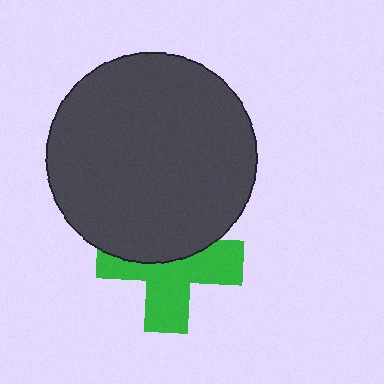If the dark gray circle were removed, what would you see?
You would see the complete green cross.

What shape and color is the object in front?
The object in front is a dark gray circle.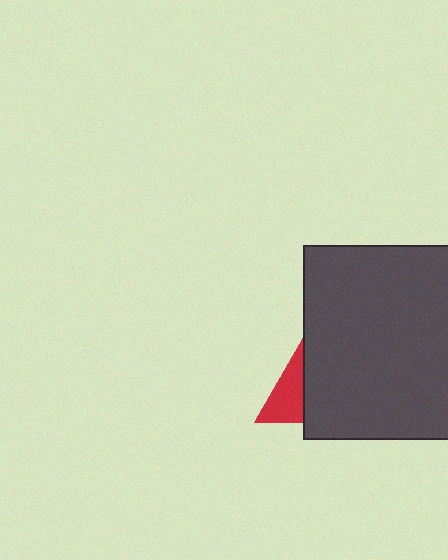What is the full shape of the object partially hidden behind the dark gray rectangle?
The partially hidden object is a red triangle.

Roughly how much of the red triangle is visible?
About half of it is visible (roughly 50%).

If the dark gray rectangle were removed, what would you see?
You would see the complete red triangle.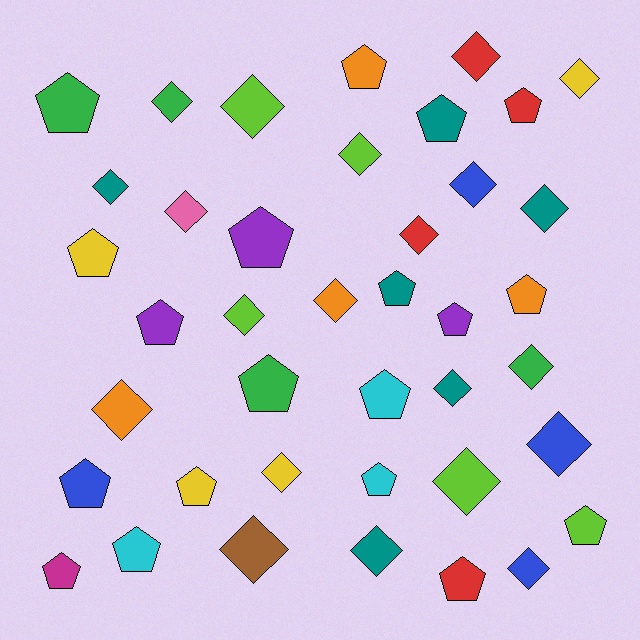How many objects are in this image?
There are 40 objects.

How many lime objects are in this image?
There are 5 lime objects.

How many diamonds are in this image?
There are 21 diamonds.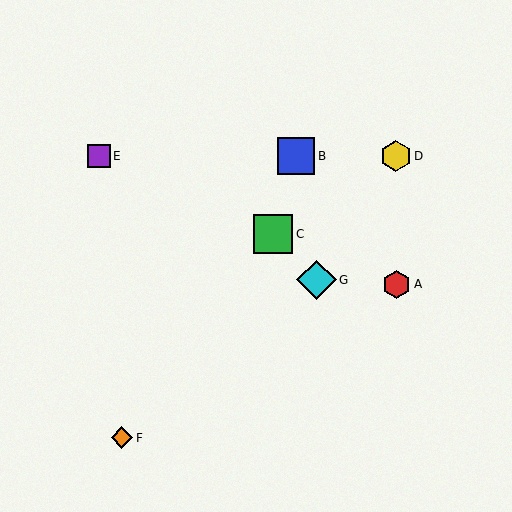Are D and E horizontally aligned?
Yes, both are at y≈156.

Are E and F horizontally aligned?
No, E is at y≈156 and F is at y≈438.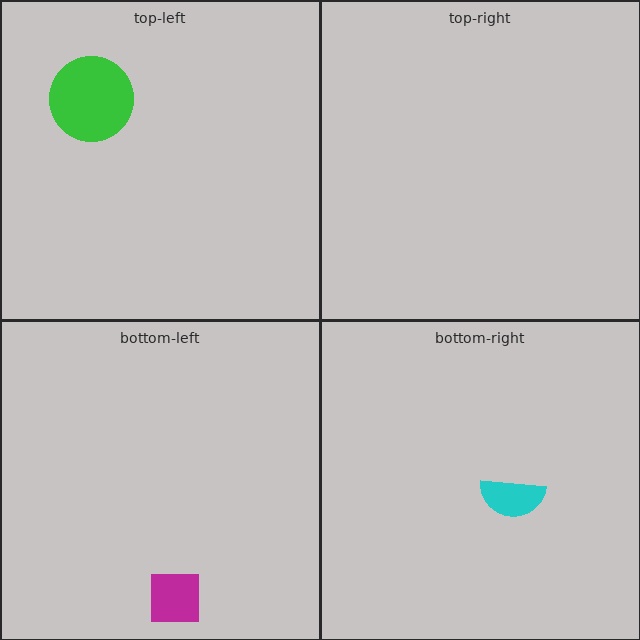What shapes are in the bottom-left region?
The magenta square.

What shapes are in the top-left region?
The green circle.